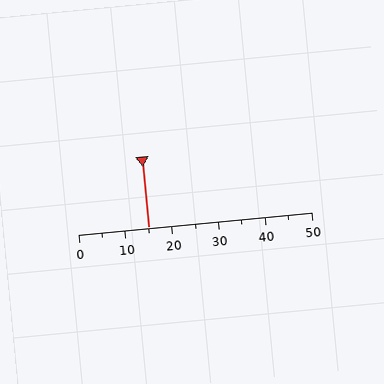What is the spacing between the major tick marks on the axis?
The major ticks are spaced 10 apart.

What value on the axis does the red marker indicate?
The marker indicates approximately 15.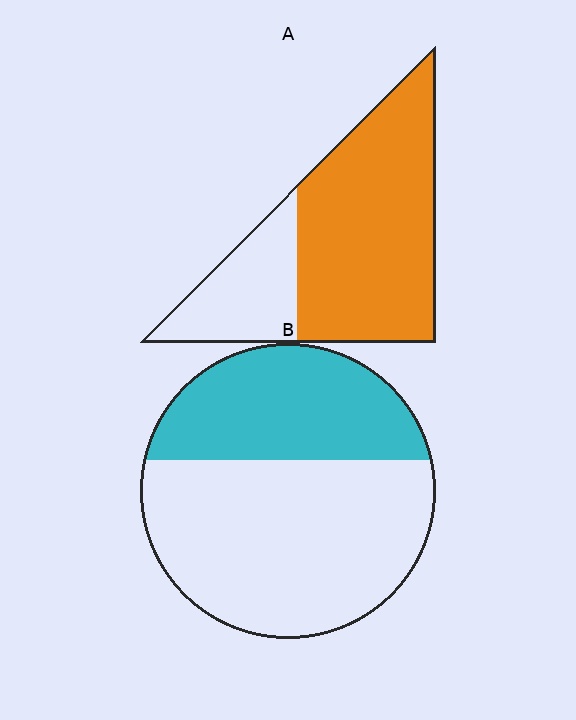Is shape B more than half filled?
No.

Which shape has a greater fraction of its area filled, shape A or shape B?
Shape A.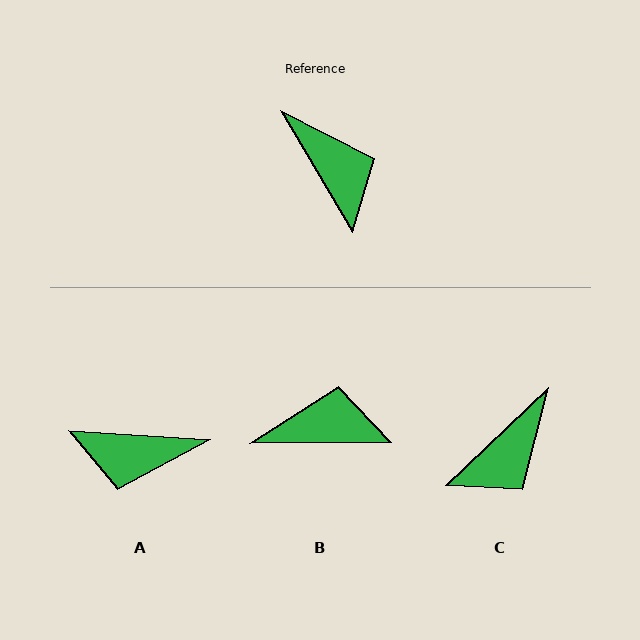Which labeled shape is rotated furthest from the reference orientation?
A, about 124 degrees away.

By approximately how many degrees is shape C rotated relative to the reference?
Approximately 77 degrees clockwise.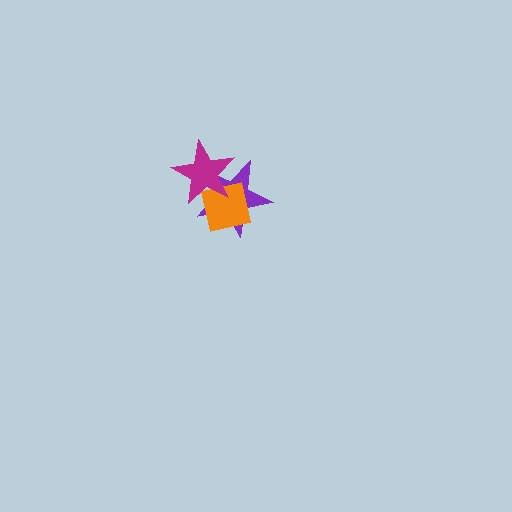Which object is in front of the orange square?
The magenta star is in front of the orange square.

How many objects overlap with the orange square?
2 objects overlap with the orange square.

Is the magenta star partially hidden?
No, no other shape covers it.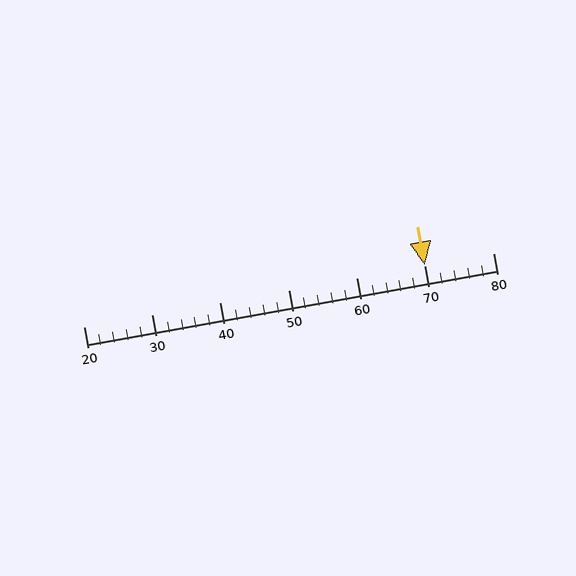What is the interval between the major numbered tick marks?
The major tick marks are spaced 10 units apart.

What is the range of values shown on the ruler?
The ruler shows values from 20 to 80.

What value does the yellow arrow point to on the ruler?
The yellow arrow points to approximately 70.